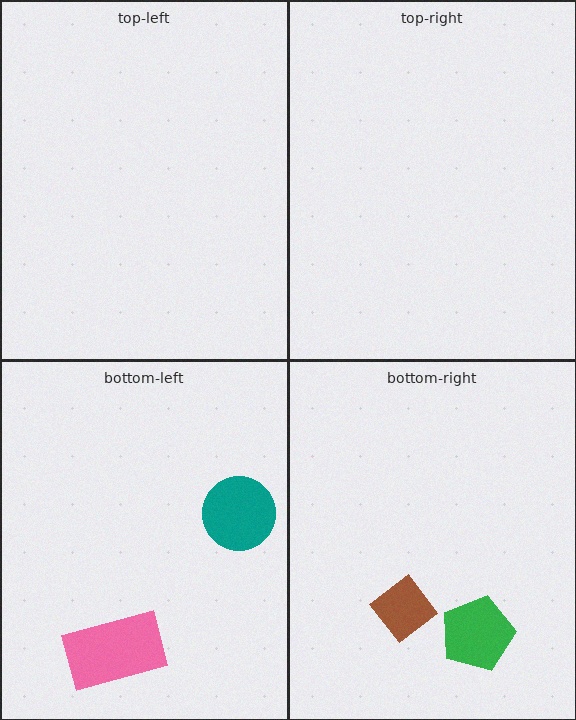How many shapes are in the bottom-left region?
2.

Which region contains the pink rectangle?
The bottom-left region.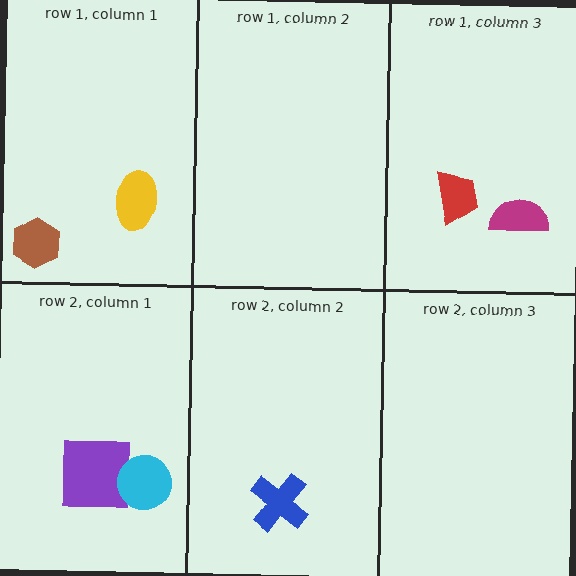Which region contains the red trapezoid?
The row 1, column 3 region.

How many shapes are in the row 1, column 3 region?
2.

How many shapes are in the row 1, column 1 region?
2.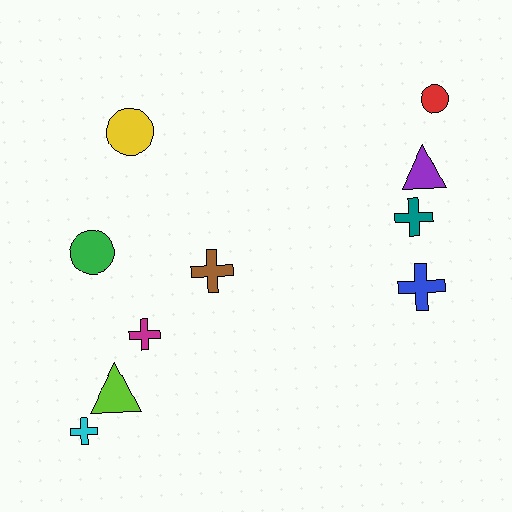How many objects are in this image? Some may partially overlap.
There are 10 objects.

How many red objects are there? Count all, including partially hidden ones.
There is 1 red object.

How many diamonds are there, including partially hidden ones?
There are no diamonds.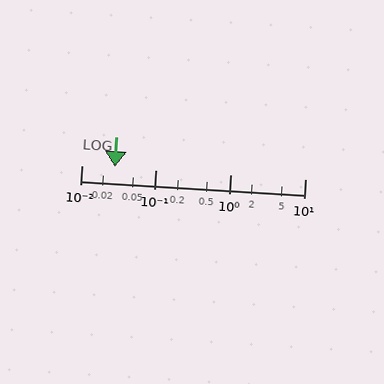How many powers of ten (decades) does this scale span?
The scale spans 3 decades, from 0.01 to 10.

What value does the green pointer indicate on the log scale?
The pointer indicates approximately 0.028.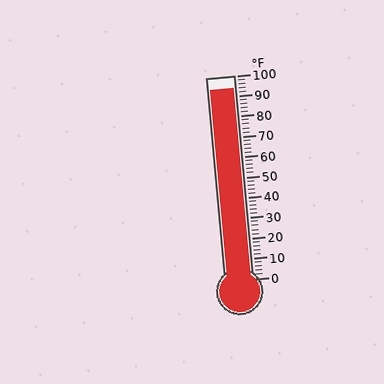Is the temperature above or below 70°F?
The temperature is above 70°F.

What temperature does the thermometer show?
The thermometer shows approximately 94°F.